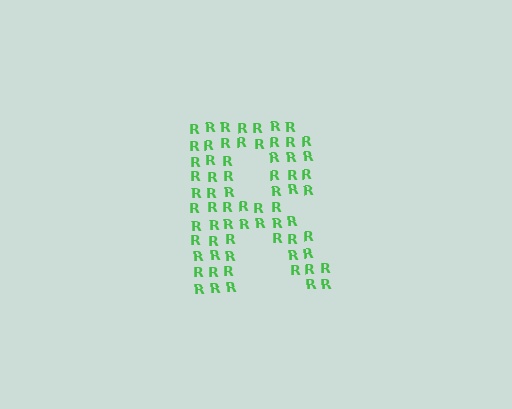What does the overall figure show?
The overall figure shows the letter R.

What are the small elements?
The small elements are letter R's.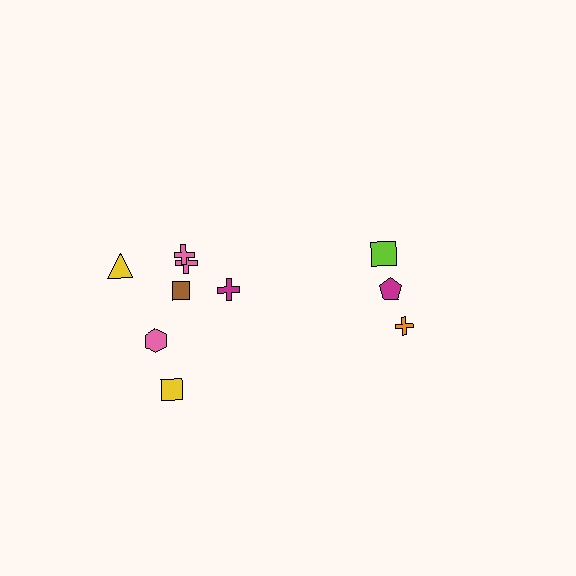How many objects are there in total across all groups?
There are 10 objects.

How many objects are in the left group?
There are 7 objects.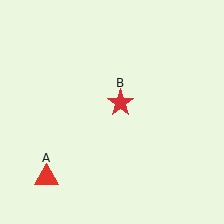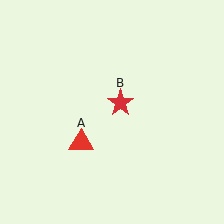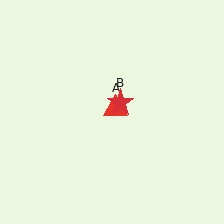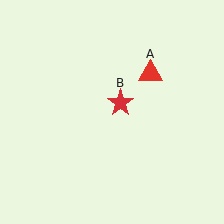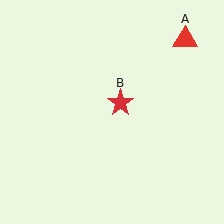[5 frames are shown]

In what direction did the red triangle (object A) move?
The red triangle (object A) moved up and to the right.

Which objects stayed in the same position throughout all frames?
Red star (object B) remained stationary.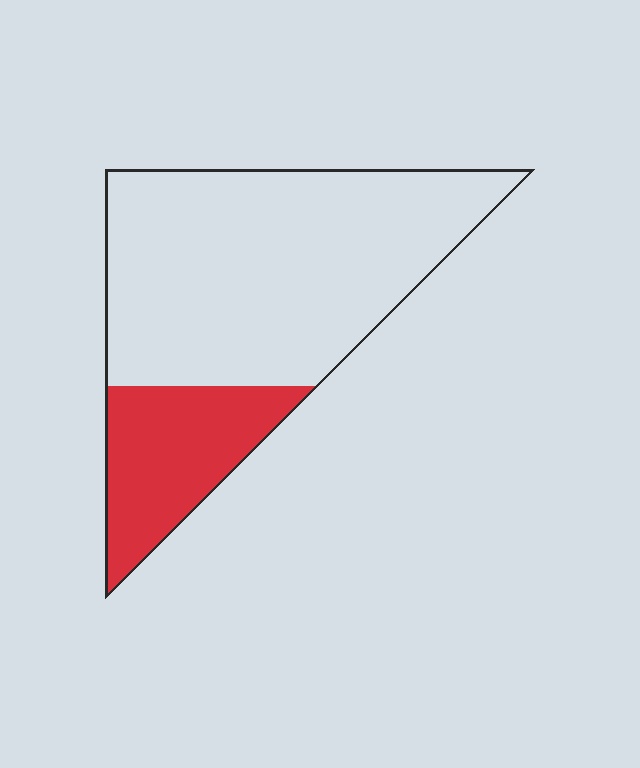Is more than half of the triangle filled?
No.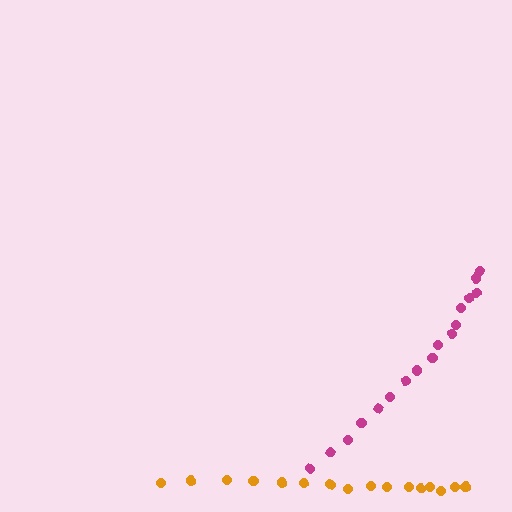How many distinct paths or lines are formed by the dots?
There are 2 distinct paths.